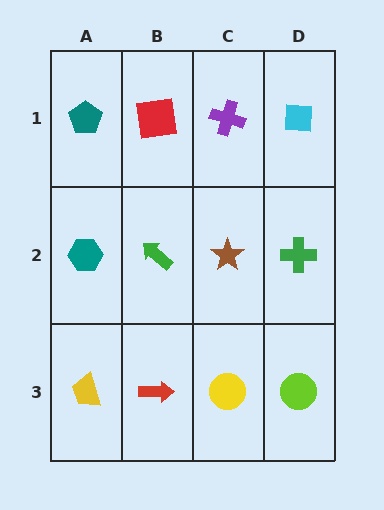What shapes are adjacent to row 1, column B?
A green arrow (row 2, column B), a teal pentagon (row 1, column A), a purple cross (row 1, column C).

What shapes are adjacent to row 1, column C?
A brown star (row 2, column C), a red square (row 1, column B), a cyan square (row 1, column D).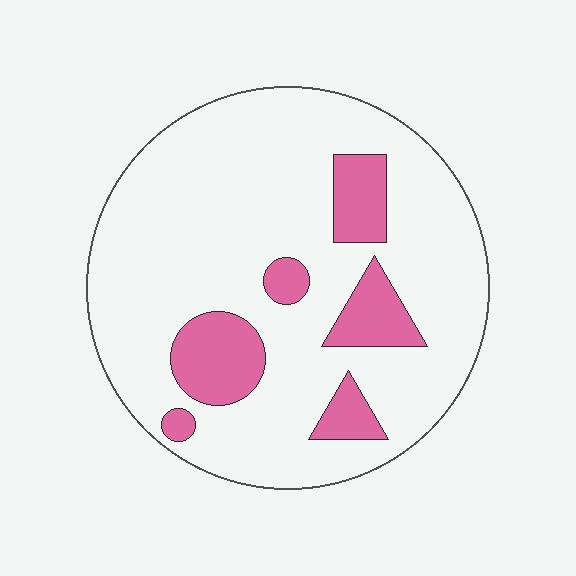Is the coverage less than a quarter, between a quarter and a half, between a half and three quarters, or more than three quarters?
Less than a quarter.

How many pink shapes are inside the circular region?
6.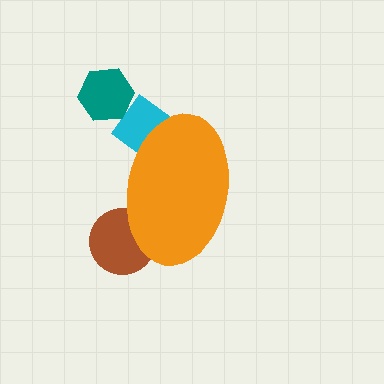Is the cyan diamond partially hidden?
Yes, the cyan diamond is partially hidden behind the orange ellipse.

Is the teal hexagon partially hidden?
No, the teal hexagon is fully visible.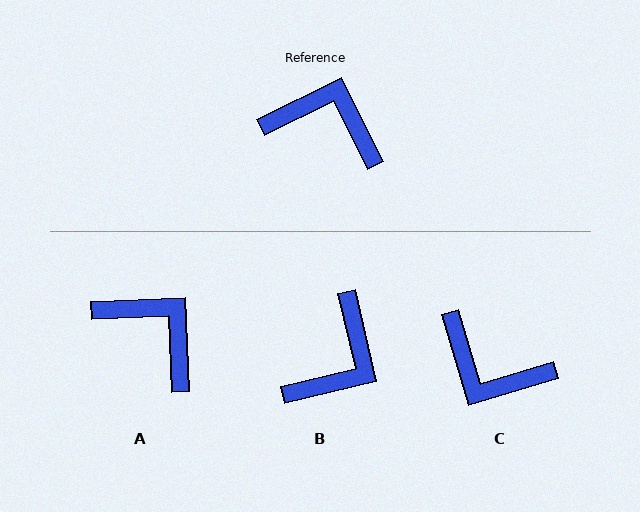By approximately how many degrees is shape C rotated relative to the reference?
Approximately 170 degrees counter-clockwise.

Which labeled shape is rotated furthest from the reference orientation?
C, about 170 degrees away.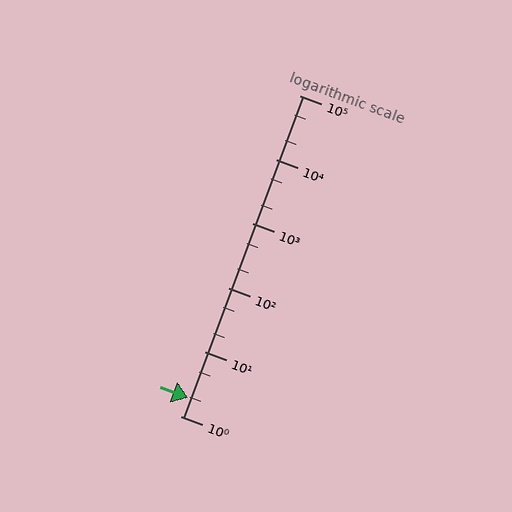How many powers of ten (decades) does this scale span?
The scale spans 5 decades, from 1 to 100000.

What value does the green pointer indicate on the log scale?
The pointer indicates approximately 1.9.